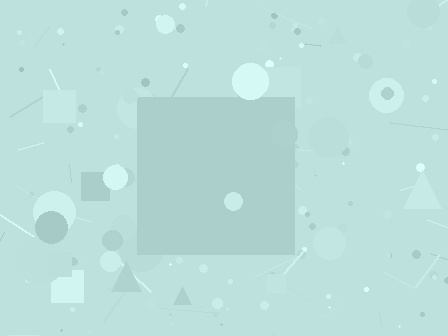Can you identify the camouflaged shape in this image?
The camouflaged shape is a square.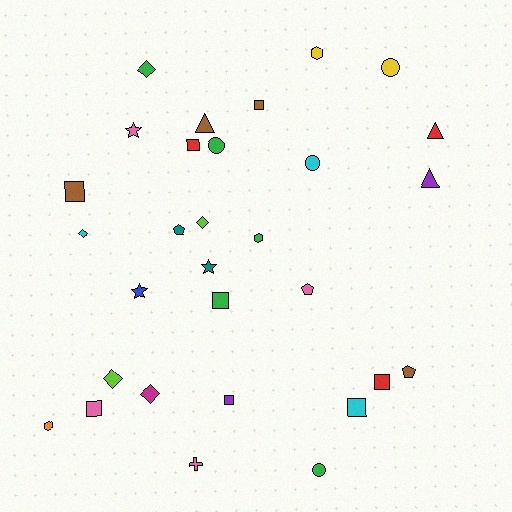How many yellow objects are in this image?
There are 2 yellow objects.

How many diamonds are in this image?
There are 5 diamonds.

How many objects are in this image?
There are 30 objects.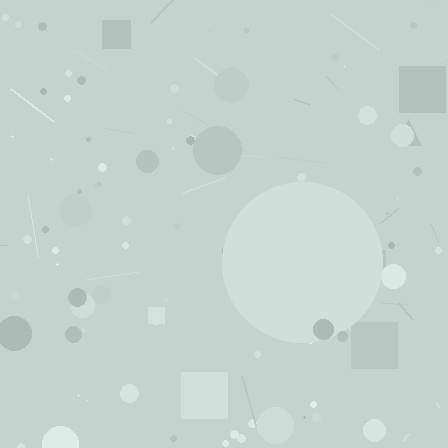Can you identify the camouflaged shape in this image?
The camouflaged shape is a circle.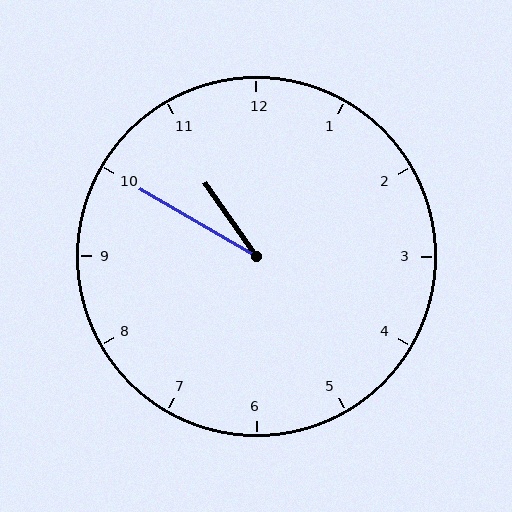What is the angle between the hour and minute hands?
Approximately 25 degrees.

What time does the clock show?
10:50.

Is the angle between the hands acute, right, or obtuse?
It is acute.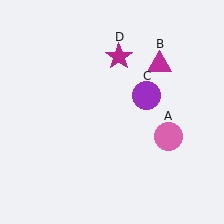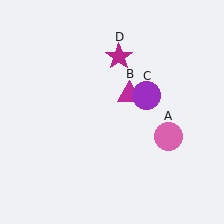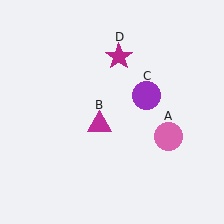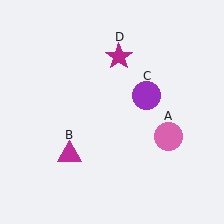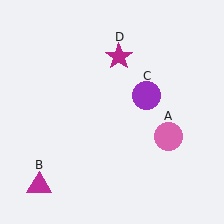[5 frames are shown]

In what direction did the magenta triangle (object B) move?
The magenta triangle (object B) moved down and to the left.